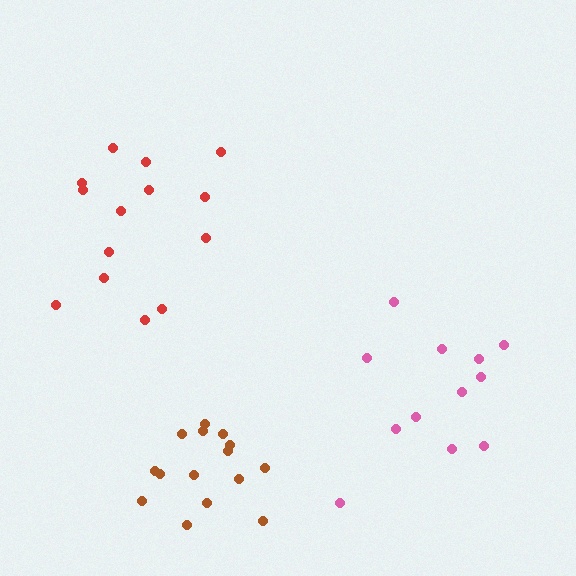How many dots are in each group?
Group 1: 15 dots, Group 2: 14 dots, Group 3: 12 dots (41 total).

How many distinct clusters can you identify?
There are 3 distinct clusters.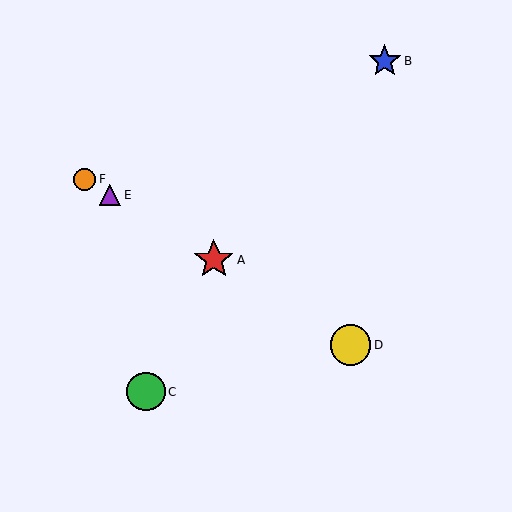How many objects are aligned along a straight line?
4 objects (A, D, E, F) are aligned along a straight line.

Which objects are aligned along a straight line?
Objects A, D, E, F are aligned along a straight line.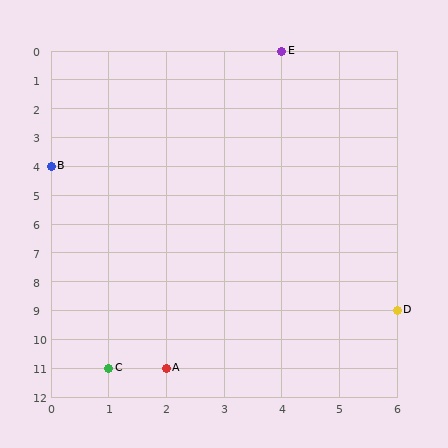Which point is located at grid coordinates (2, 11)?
Point A is at (2, 11).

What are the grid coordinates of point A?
Point A is at grid coordinates (2, 11).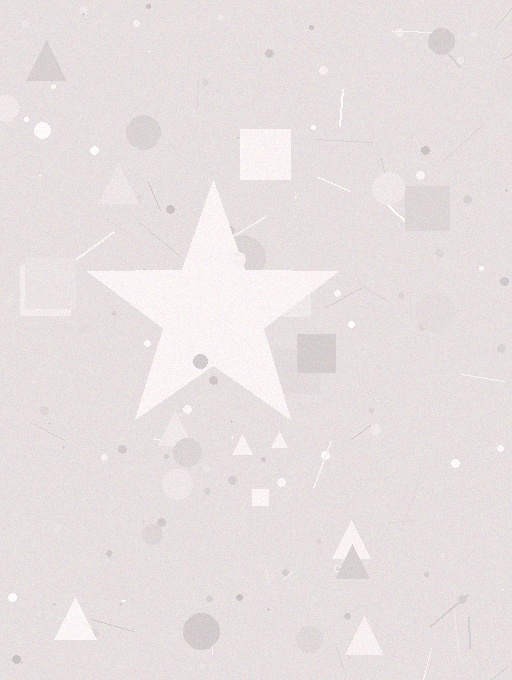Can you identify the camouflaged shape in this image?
The camouflaged shape is a star.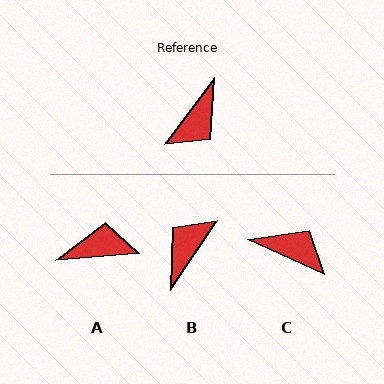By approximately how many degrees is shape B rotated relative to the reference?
Approximately 177 degrees clockwise.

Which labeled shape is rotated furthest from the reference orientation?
B, about 177 degrees away.